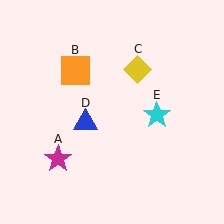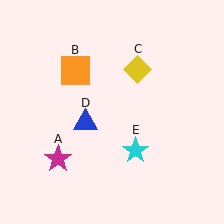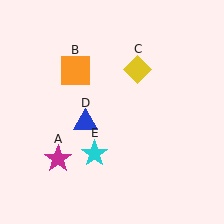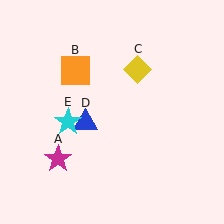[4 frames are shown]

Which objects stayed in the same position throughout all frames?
Magenta star (object A) and orange square (object B) and yellow diamond (object C) and blue triangle (object D) remained stationary.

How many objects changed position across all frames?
1 object changed position: cyan star (object E).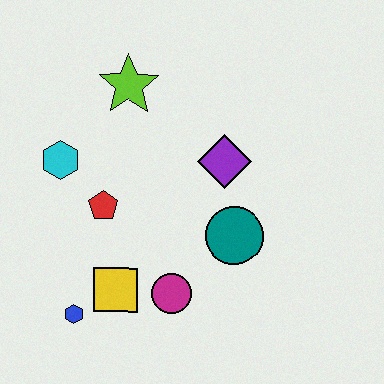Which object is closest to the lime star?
The cyan hexagon is closest to the lime star.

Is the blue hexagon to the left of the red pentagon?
Yes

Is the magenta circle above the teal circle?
No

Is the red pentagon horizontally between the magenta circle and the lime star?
No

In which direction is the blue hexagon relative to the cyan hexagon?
The blue hexagon is below the cyan hexagon.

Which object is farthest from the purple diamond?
The blue hexagon is farthest from the purple diamond.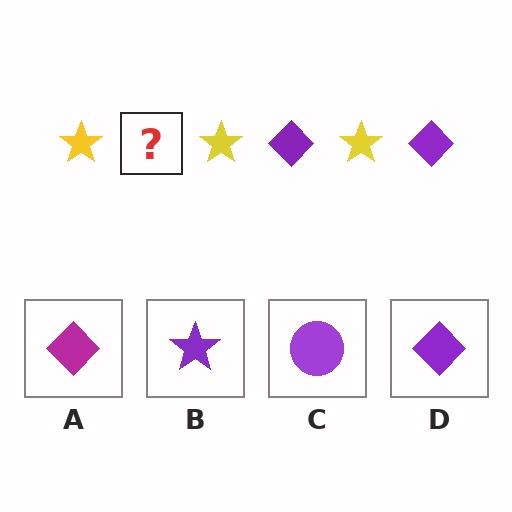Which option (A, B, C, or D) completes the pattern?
D.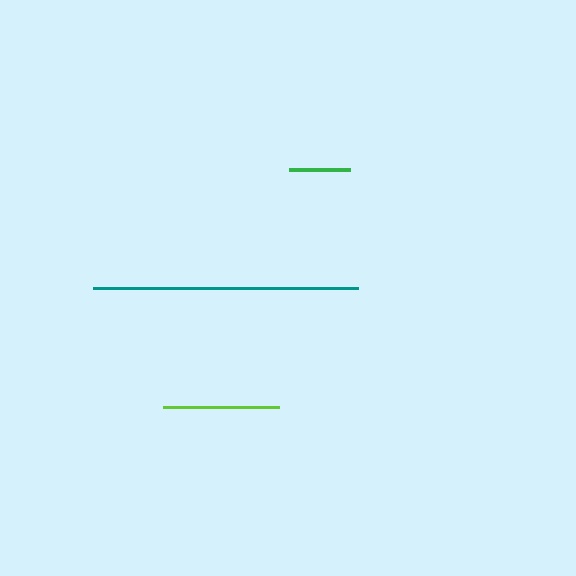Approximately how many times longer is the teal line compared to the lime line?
The teal line is approximately 2.3 times the length of the lime line.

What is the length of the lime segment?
The lime segment is approximately 116 pixels long.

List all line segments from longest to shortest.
From longest to shortest: teal, lime, green.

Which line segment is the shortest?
The green line is the shortest at approximately 61 pixels.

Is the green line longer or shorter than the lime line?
The lime line is longer than the green line.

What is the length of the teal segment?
The teal segment is approximately 265 pixels long.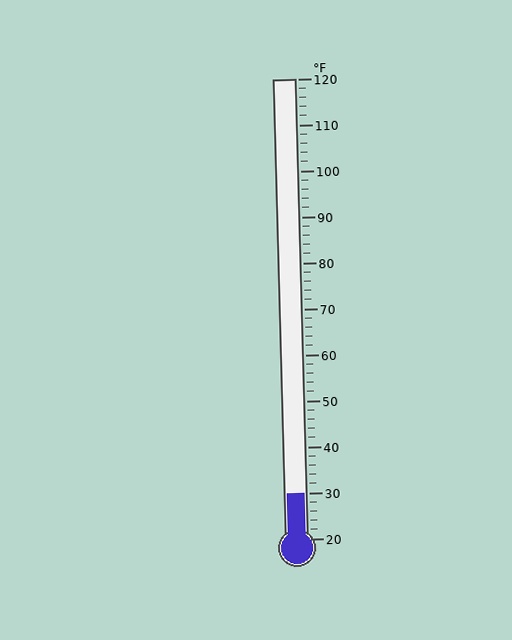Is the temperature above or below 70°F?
The temperature is below 70°F.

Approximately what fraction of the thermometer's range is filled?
The thermometer is filled to approximately 10% of its range.